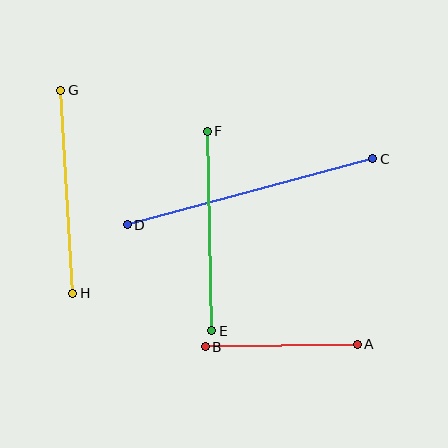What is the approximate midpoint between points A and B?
The midpoint is at approximately (281, 345) pixels.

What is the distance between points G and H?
The distance is approximately 204 pixels.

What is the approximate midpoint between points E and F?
The midpoint is at approximately (210, 231) pixels.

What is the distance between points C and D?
The distance is approximately 254 pixels.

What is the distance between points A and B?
The distance is approximately 152 pixels.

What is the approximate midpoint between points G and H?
The midpoint is at approximately (67, 192) pixels.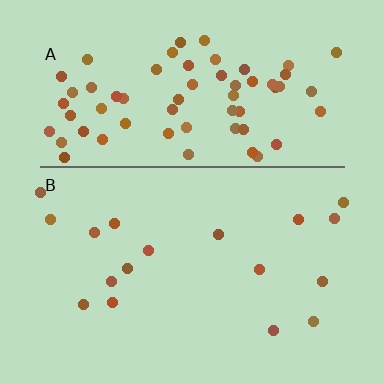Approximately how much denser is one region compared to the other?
Approximately 3.9× — region A over region B.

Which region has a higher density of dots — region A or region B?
A (the top).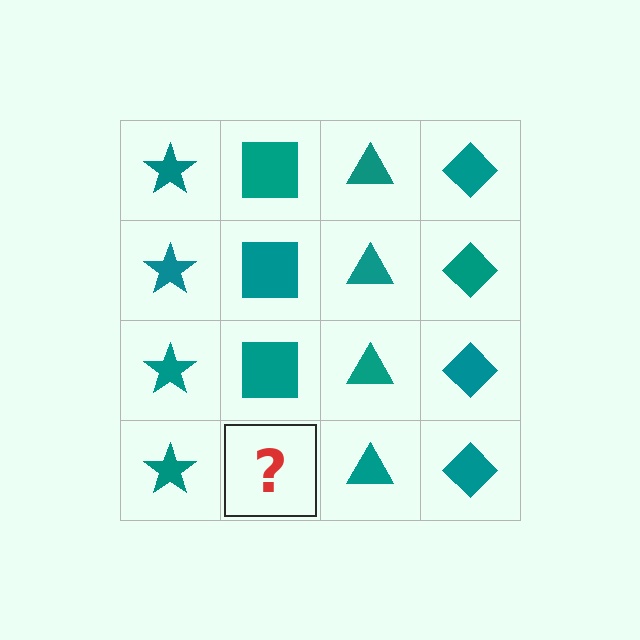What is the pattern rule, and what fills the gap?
The rule is that each column has a consistent shape. The gap should be filled with a teal square.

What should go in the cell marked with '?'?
The missing cell should contain a teal square.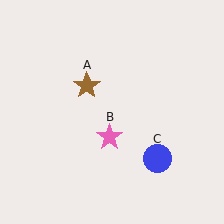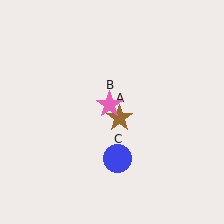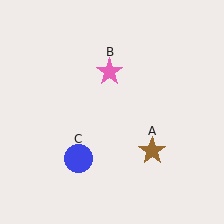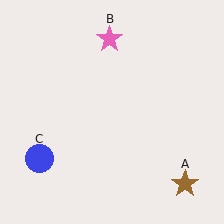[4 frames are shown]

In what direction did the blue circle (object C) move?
The blue circle (object C) moved left.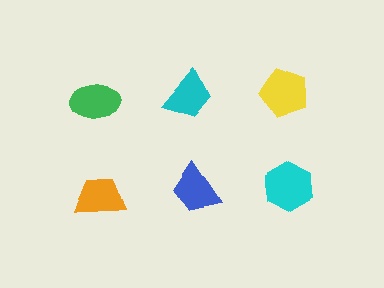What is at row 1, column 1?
A green ellipse.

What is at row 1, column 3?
A yellow pentagon.